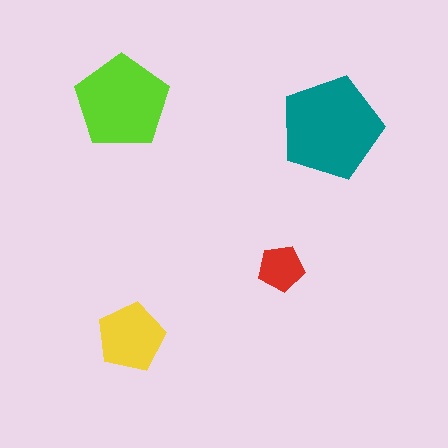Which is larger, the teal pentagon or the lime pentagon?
The teal one.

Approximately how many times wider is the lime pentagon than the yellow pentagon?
About 1.5 times wider.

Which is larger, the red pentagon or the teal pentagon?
The teal one.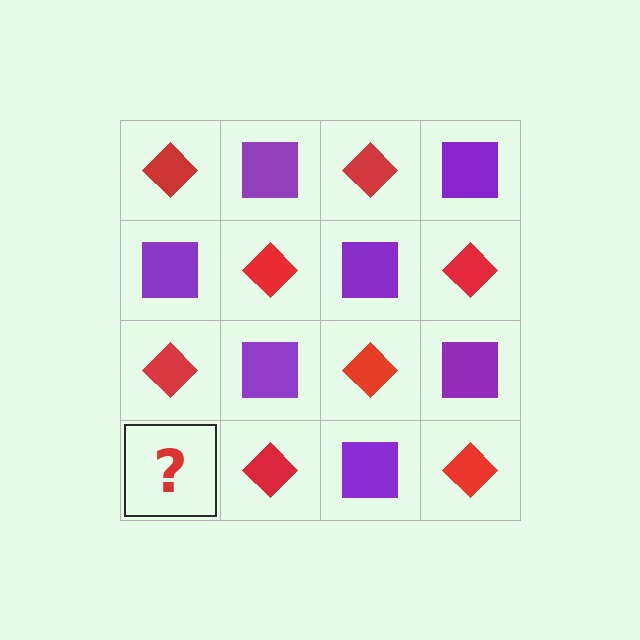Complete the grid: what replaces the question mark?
The question mark should be replaced with a purple square.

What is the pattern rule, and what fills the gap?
The rule is that it alternates red diamond and purple square in a checkerboard pattern. The gap should be filled with a purple square.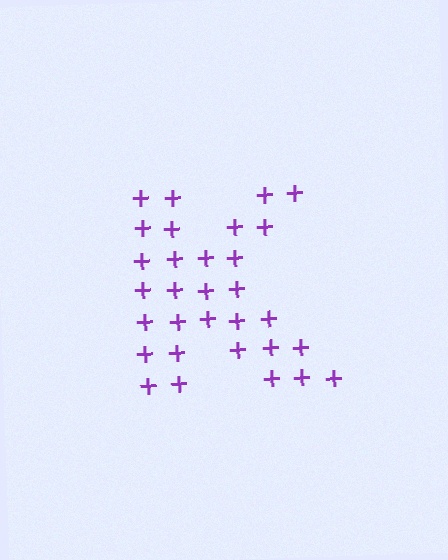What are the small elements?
The small elements are plus signs.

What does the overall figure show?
The overall figure shows the letter K.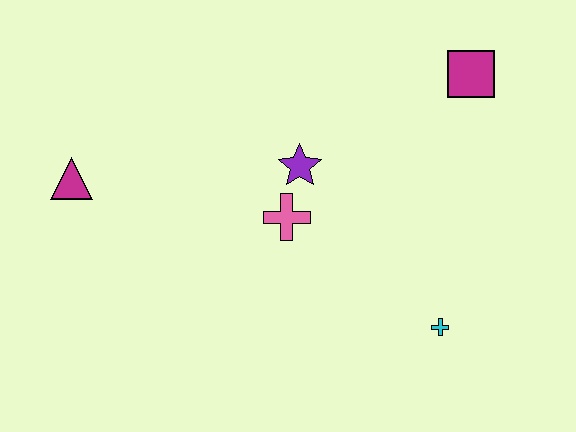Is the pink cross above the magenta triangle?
No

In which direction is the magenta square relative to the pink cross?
The magenta square is to the right of the pink cross.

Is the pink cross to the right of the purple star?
No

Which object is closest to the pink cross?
The purple star is closest to the pink cross.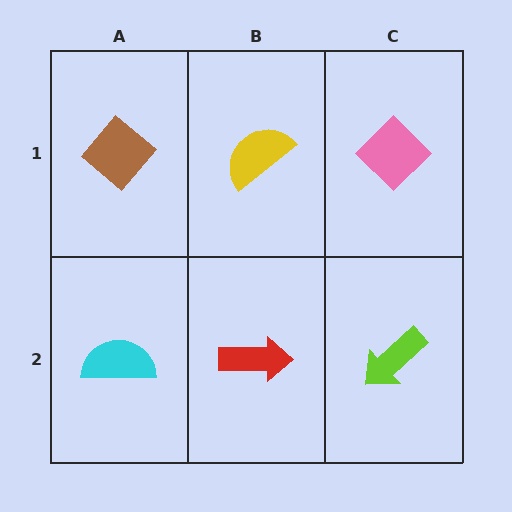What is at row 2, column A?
A cyan semicircle.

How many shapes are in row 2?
3 shapes.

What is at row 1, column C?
A pink diamond.